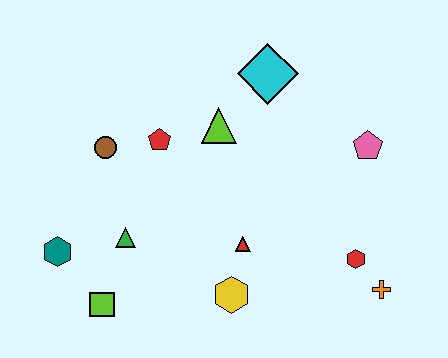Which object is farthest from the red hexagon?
The teal hexagon is farthest from the red hexagon.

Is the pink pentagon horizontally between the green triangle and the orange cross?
Yes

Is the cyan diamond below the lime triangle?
No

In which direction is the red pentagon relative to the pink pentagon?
The red pentagon is to the left of the pink pentagon.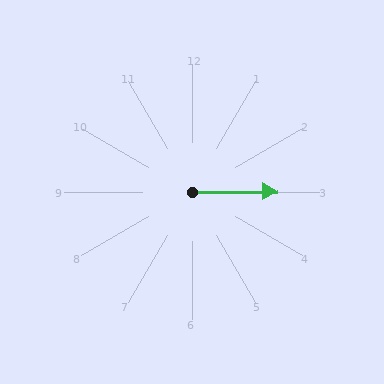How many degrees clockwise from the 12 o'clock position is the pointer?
Approximately 89 degrees.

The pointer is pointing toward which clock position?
Roughly 3 o'clock.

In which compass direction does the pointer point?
East.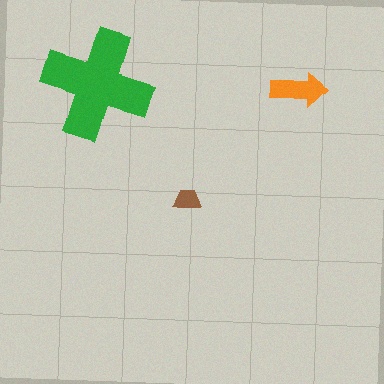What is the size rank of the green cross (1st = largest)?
1st.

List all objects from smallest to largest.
The brown trapezoid, the orange arrow, the green cross.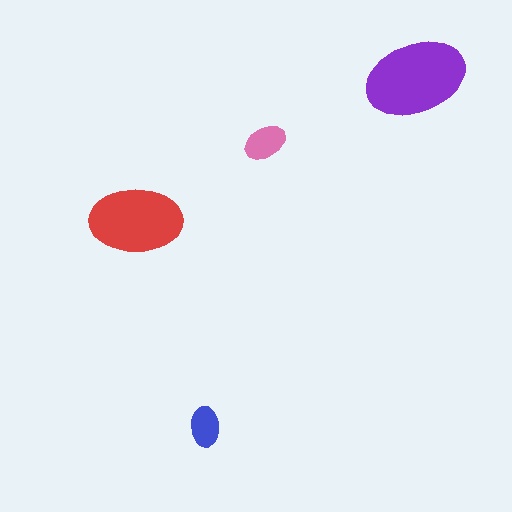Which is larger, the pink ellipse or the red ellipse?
The red one.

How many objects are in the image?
There are 4 objects in the image.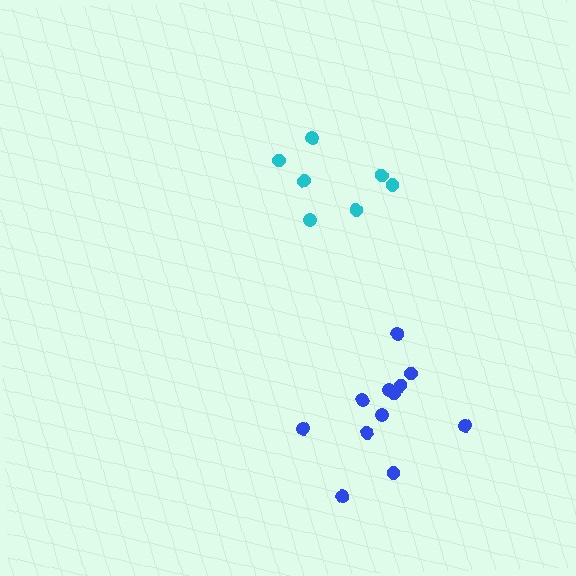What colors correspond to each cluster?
The clusters are colored: cyan, blue.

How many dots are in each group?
Group 1: 7 dots, Group 2: 12 dots (19 total).